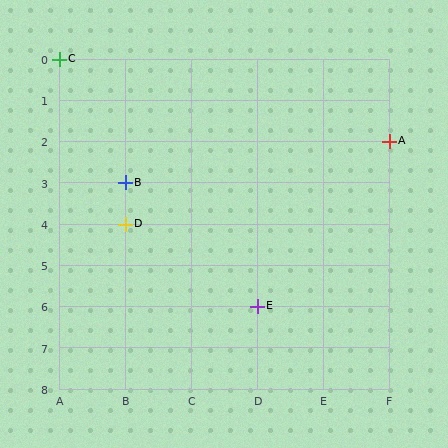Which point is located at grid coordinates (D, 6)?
Point E is at (D, 6).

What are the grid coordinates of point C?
Point C is at grid coordinates (A, 0).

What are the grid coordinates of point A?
Point A is at grid coordinates (F, 2).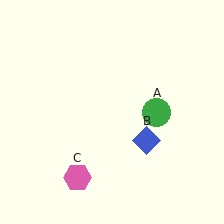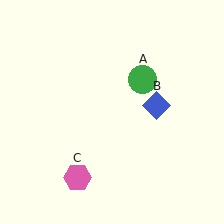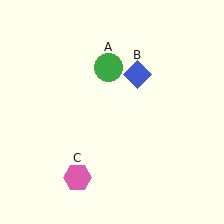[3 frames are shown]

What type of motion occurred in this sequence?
The green circle (object A), blue diamond (object B) rotated counterclockwise around the center of the scene.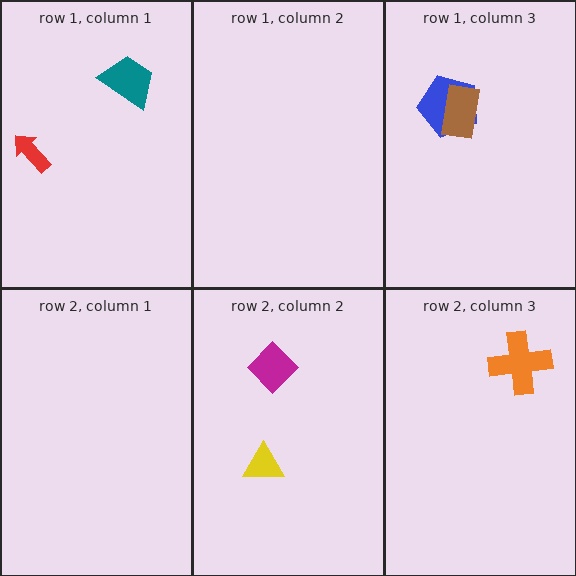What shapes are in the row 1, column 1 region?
The red arrow, the teal trapezoid.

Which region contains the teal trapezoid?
The row 1, column 1 region.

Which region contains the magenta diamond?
The row 2, column 2 region.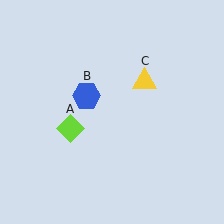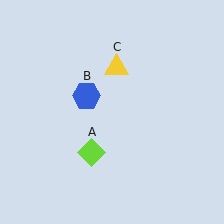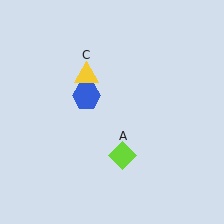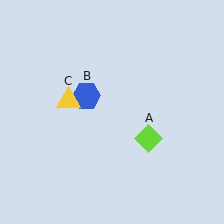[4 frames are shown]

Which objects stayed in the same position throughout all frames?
Blue hexagon (object B) remained stationary.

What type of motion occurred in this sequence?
The lime diamond (object A), yellow triangle (object C) rotated counterclockwise around the center of the scene.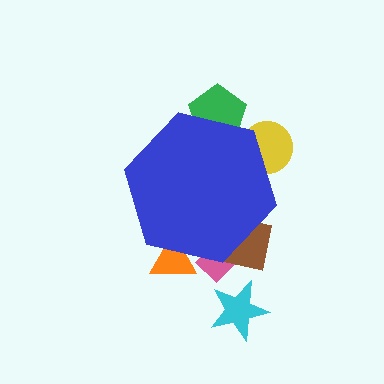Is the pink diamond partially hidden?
Yes, the pink diamond is partially hidden behind the blue hexagon.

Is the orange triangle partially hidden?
Yes, the orange triangle is partially hidden behind the blue hexagon.